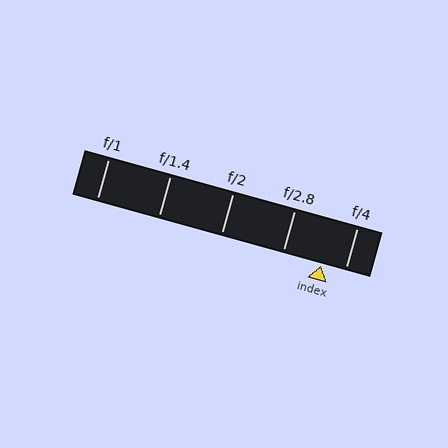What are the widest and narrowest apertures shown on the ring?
The widest aperture shown is f/1 and the narrowest is f/4.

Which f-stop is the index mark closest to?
The index mark is closest to f/4.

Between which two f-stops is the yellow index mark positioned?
The index mark is between f/2.8 and f/4.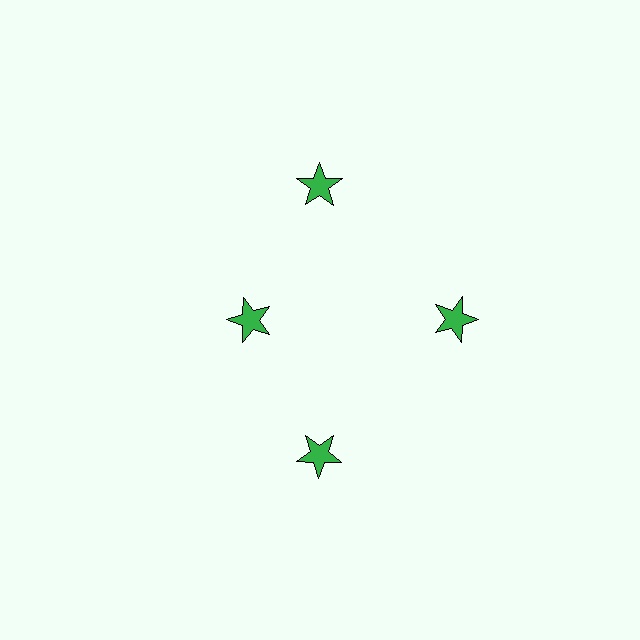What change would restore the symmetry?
The symmetry would be restored by moving it outward, back onto the ring so that all 4 stars sit at equal angles and equal distance from the center.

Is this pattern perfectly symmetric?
No. The 4 green stars are arranged in a ring, but one element near the 9 o'clock position is pulled inward toward the center, breaking the 4-fold rotational symmetry.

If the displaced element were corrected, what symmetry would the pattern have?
It would have 4-fold rotational symmetry — the pattern would map onto itself every 90 degrees.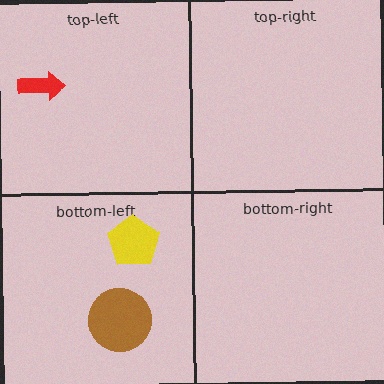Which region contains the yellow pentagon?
The bottom-left region.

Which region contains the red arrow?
The top-left region.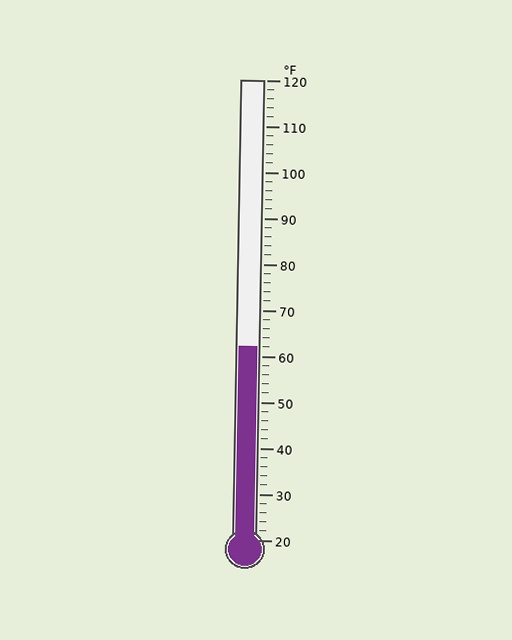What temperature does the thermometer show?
The thermometer shows approximately 62°F.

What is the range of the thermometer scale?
The thermometer scale ranges from 20°F to 120°F.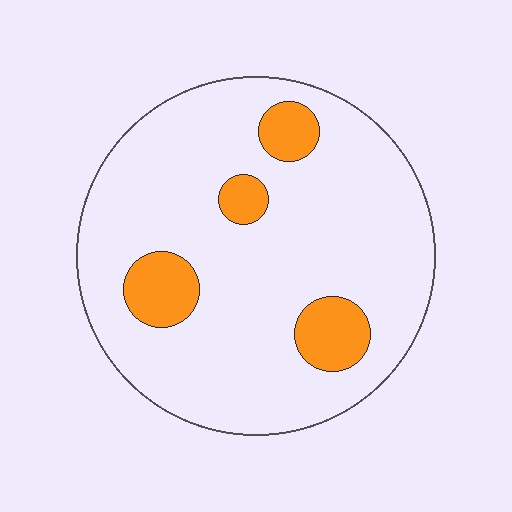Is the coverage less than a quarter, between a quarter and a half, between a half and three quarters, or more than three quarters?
Less than a quarter.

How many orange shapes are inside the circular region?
4.